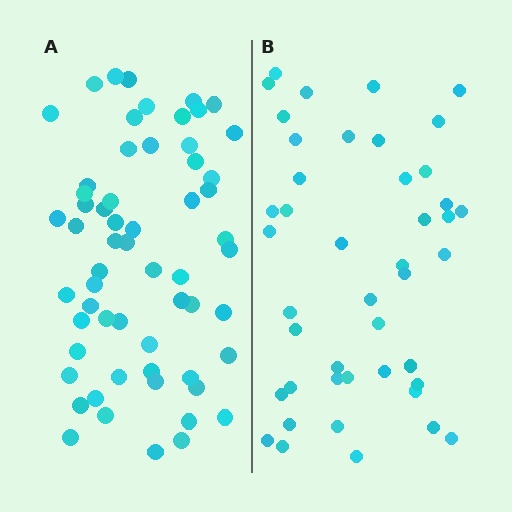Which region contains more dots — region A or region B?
Region A (the left region) has more dots.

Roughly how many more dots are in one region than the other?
Region A has approximately 15 more dots than region B.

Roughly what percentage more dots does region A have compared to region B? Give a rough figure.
About 35% more.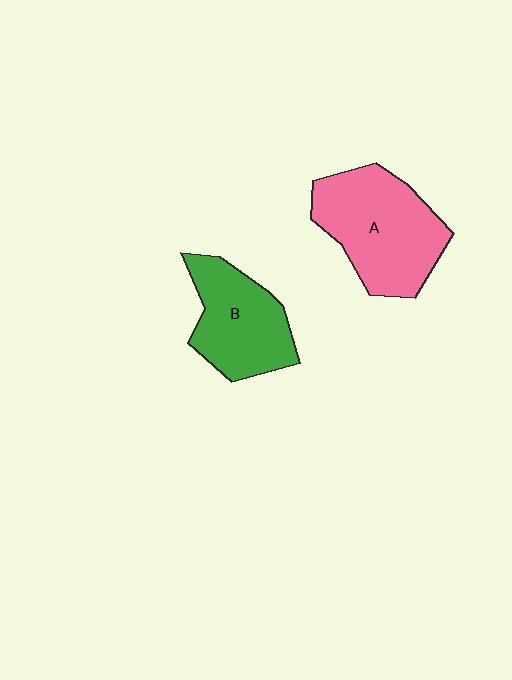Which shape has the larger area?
Shape A (pink).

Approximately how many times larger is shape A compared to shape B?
Approximately 1.3 times.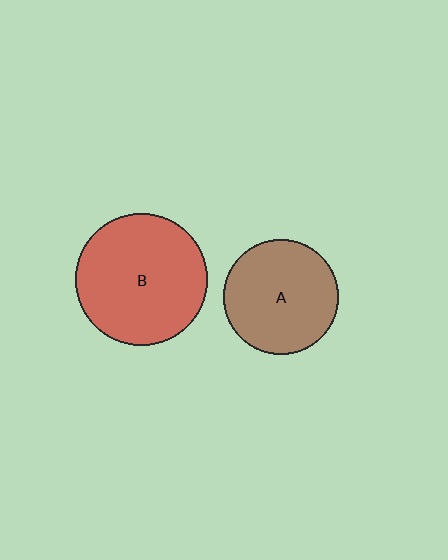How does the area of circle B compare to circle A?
Approximately 1.3 times.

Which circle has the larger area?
Circle B (red).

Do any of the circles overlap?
No, none of the circles overlap.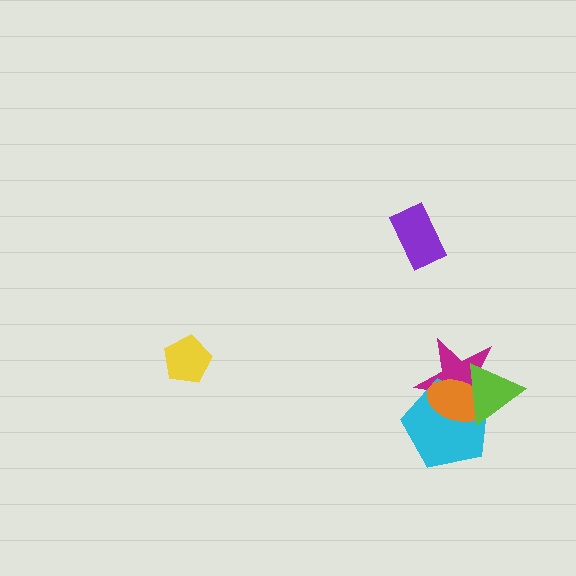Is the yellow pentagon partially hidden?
No, no other shape covers it.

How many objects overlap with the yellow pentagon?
0 objects overlap with the yellow pentagon.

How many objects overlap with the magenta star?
3 objects overlap with the magenta star.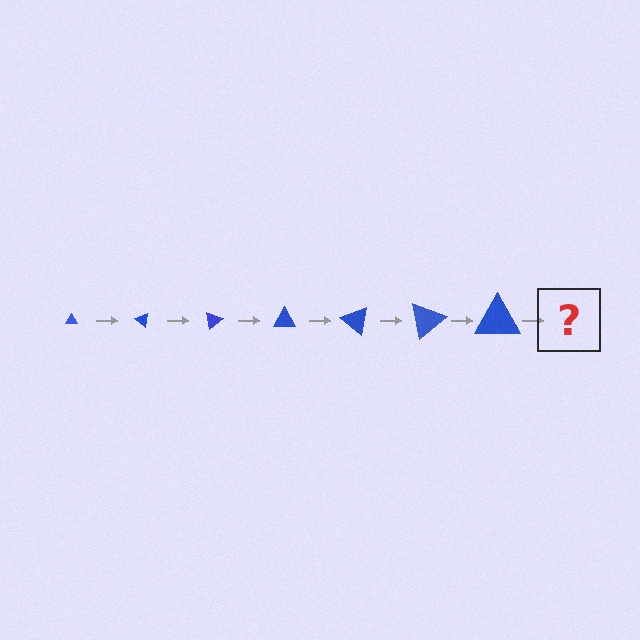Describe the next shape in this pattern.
It should be a triangle, larger than the previous one and rotated 280 degrees from the start.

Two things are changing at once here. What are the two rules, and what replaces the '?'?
The two rules are that the triangle grows larger each step and it rotates 40 degrees each step. The '?' should be a triangle, larger than the previous one and rotated 280 degrees from the start.